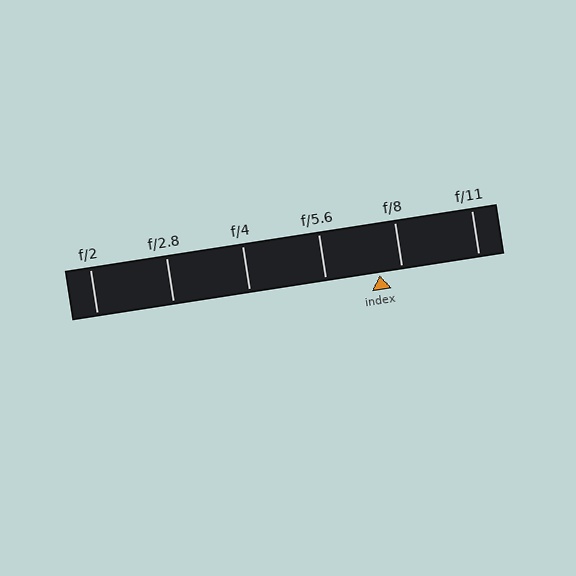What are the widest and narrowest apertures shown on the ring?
The widest aperture shown is f/2 and the narrowest is f/11.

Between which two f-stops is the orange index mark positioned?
The index mark is between f/5.6 and f/8.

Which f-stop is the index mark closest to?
The index mark is closest to f/8.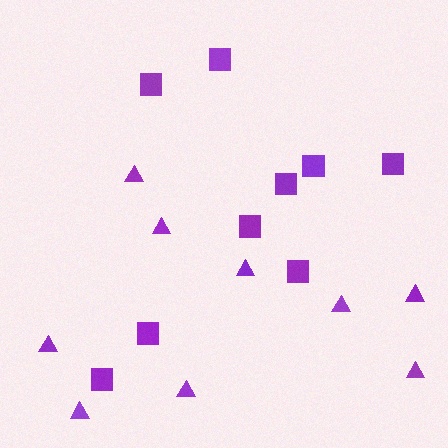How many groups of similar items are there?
There are 2 groups: one group of triangles (9) and one group of squares (9).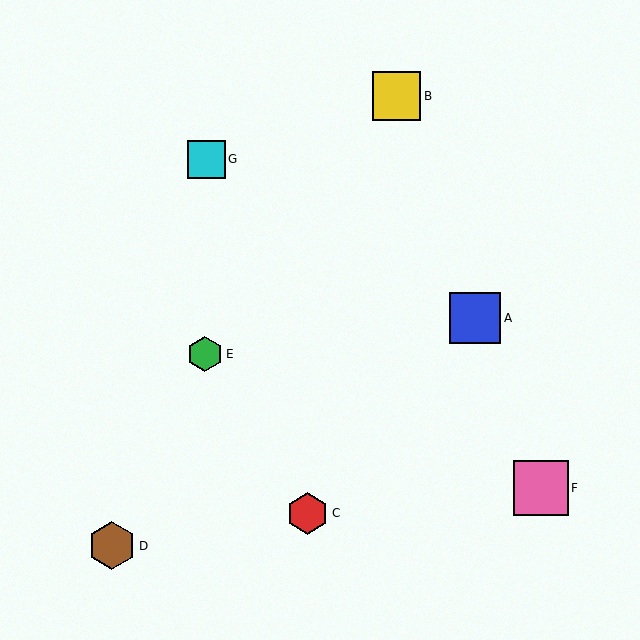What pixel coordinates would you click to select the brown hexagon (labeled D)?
Click at (112, 546) to select the brown hexagon D.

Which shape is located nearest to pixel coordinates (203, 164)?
The cyan square (labeled G) at (206, 159) is nearest to that location.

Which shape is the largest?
The pink square (labeled F) is the largest.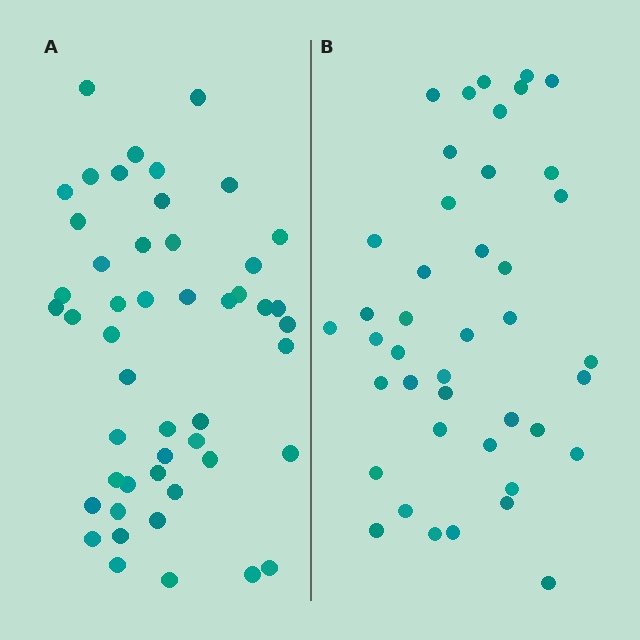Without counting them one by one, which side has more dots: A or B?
Region A (the left region) has more dots.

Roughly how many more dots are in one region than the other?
Region A has roughly 8 or so more dots than region B.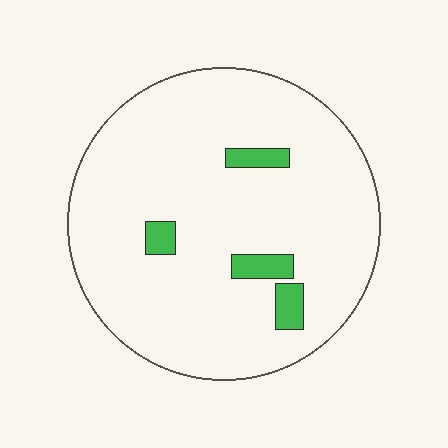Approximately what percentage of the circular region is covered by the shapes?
Approximately 5%.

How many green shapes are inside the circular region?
4.